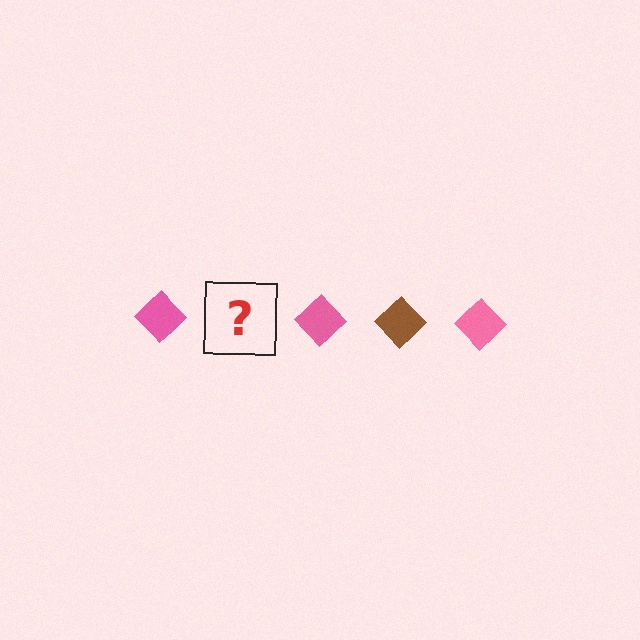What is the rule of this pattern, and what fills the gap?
The rule is that the pattern cycles through pink, brown diamonds. The gap should be filled with a brown diamond.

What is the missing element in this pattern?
The missing element is a brown diamond.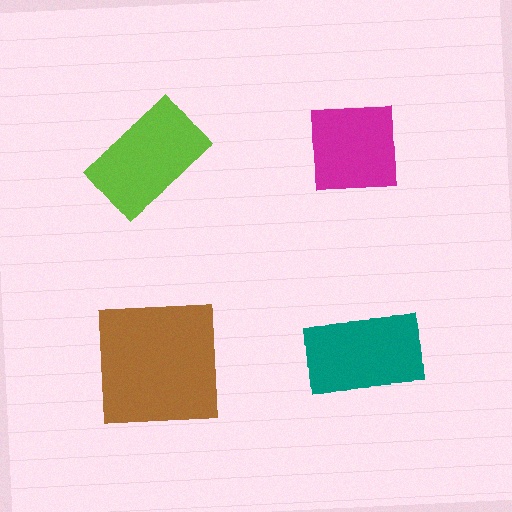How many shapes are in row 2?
2 shapes.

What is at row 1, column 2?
A magenta square.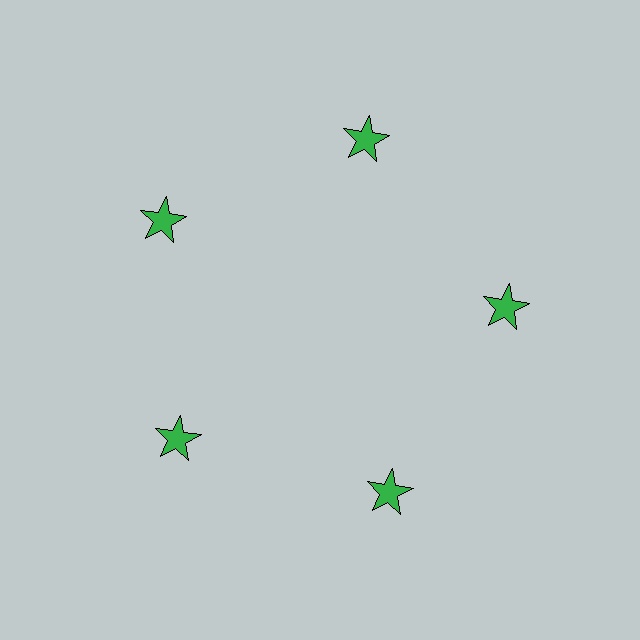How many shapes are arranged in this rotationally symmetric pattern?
There are 5 shapes, arranged in 5 groups of 1.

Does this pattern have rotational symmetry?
Yes, this pattern has 5-fold rotational symmetry. It looks the same after rotating 72 degrees around the center.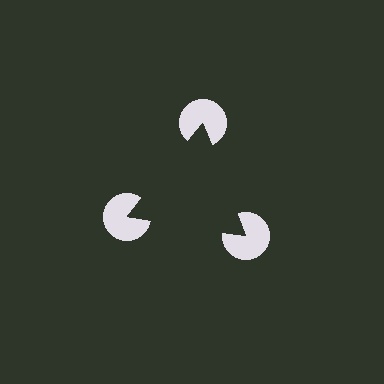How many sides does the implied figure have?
3 sides.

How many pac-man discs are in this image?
There are 3 — one at each vertex of the illusory triangle.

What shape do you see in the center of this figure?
An illusory triangle — its edges are inferred from the aligned wedge cuts in the pac-man discs, not physically drawn.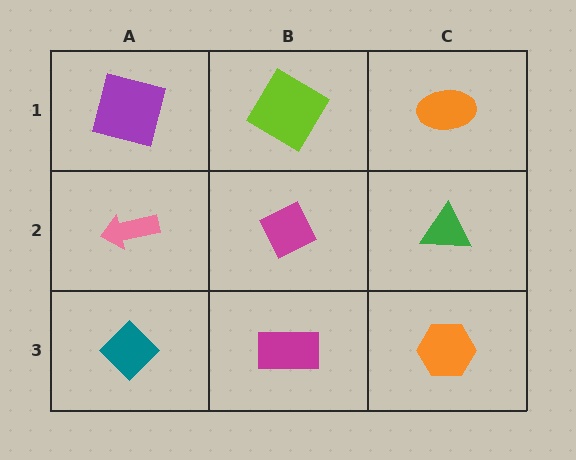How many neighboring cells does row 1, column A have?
2.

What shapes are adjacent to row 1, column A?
A pink arrow (row 2, column A), a lime diamond (row 1, column B).